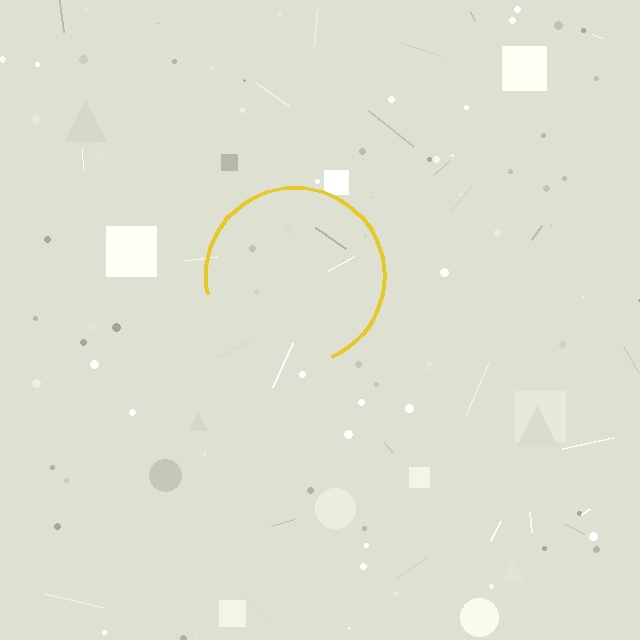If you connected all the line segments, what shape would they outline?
They would outline a circle.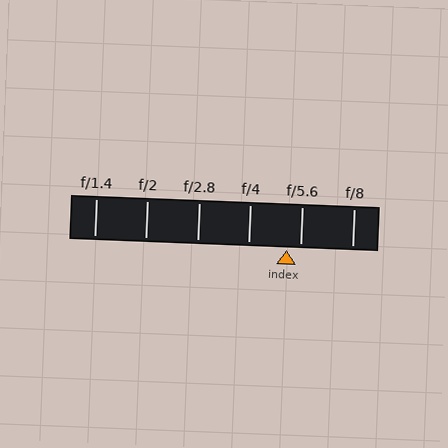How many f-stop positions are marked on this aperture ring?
There are 6 f-stop positions marked.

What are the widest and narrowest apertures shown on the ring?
The widest aperture shown is f/1.4 and the narrowest is f/8.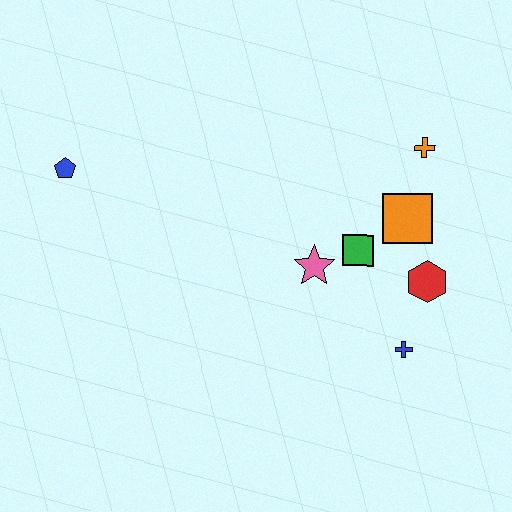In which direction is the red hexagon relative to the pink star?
The red hexagon is to the right of the pink star.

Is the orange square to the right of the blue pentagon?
Yes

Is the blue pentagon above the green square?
Yes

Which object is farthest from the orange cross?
The blue pentagon is farthest from the orange cross.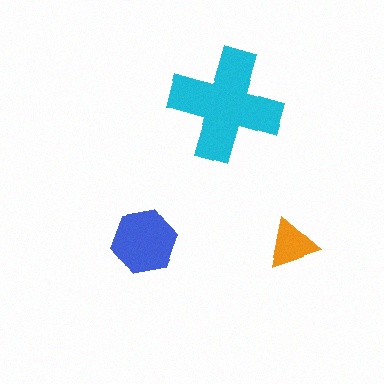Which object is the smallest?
The orange triangle.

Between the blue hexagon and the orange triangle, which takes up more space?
The blue hexagon.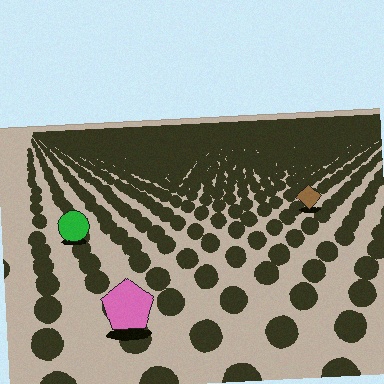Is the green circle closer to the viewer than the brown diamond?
Yes. The green circle is closer — you can tell from the texture gradient: the ground texture is coarser near it.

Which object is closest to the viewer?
The pink pentagon is closest. The texture marks near it are larger and more spread out.